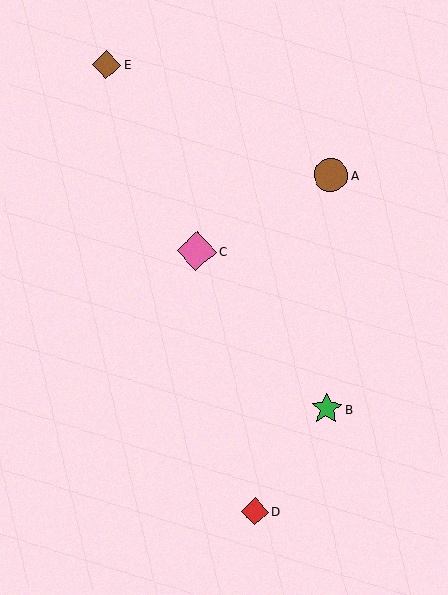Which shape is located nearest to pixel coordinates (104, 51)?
The brown diamond (labeled E) at (106, 64) is nearest to that location.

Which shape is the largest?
The pink diamond (labeled C) is the largest.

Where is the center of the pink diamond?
The center of the pink diamond is at (196, 251).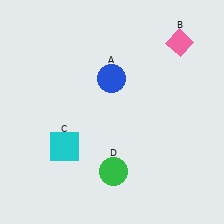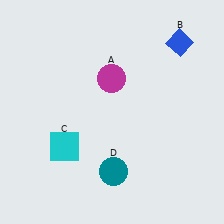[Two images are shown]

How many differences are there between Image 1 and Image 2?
There are 3 differences between the two images.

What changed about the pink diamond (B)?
In Image 1, B is pink. In Image 2, it changed to blue.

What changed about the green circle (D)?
In Image 1, D is green. In Image 2, it changed to teal.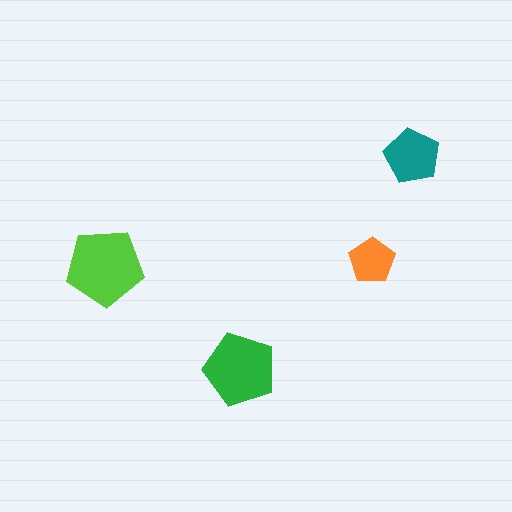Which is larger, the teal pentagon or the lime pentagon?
The lime one.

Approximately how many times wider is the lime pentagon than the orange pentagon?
About 1.5 times wider.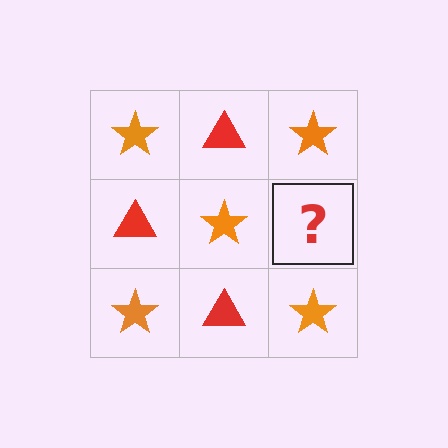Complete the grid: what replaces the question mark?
The question mark should be replaced with a red triangle.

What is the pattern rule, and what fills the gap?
The rule is that it alternates orange star and red triangle in a checkerboard pattern. The gap should be filled with a red triangle.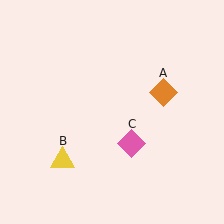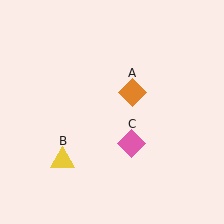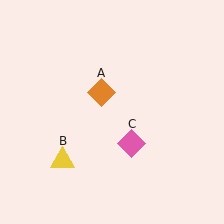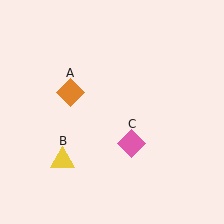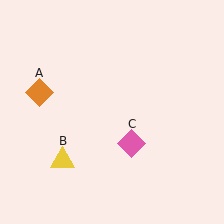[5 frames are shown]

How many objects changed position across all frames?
1 object changed position: orange diamond (object A).